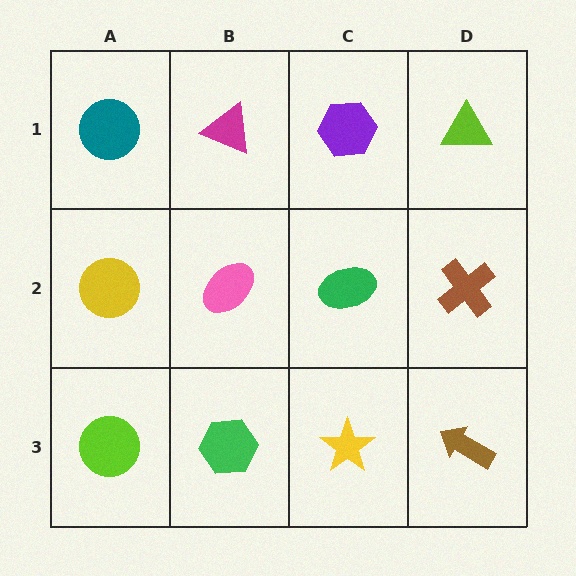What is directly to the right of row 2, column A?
A pink ellipse.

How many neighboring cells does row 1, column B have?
3.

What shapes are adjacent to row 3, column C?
A green ellipse (row 2, column C), a green hexagon (row 3, column B), a brown arrow (row 3, column D).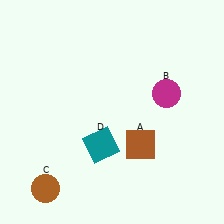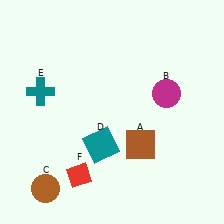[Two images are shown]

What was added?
A teal cross (E), a red diamond (F) were added in Image 2.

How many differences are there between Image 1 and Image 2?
There are 2 differences between the two images.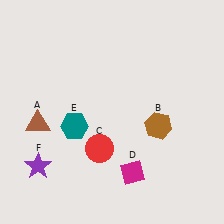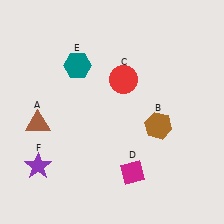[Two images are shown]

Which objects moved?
The objects that moved are: the red circle (C), the teal hexagon (E).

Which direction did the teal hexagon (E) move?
The teal hexagon (E) moved up.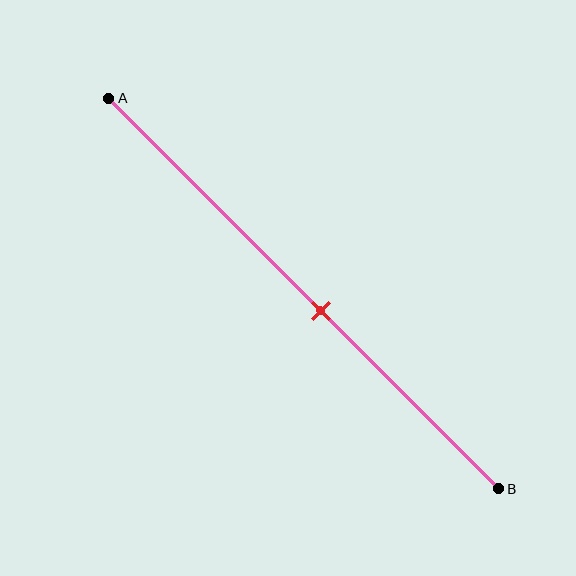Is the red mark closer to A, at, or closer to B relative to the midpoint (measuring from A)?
The red mark is closer to point B than the midpoint of segment AB.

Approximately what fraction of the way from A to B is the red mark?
The red mark is approximately 55% of the way from A to B.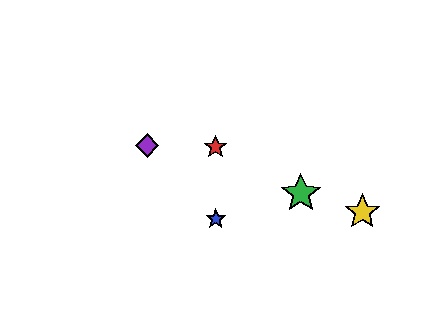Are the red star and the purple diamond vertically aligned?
No, the red star is at x≈216 and the purple diamond is at x≈147.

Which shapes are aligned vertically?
The red star, the blue star are aligned vertically.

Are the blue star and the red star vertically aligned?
Yes, both are at x≈216.